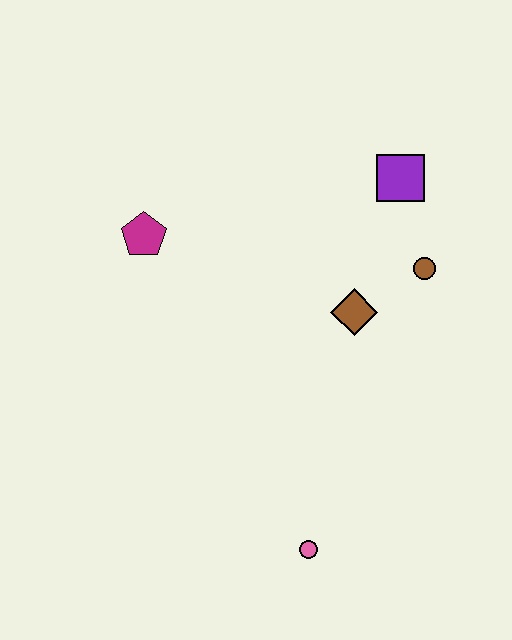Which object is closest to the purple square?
The brown circle is closest to the purple square.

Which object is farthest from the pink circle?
The purple square is farthest from the pink circle.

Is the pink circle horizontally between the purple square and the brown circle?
No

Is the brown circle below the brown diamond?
No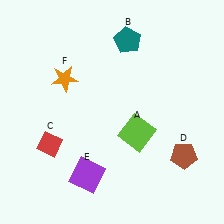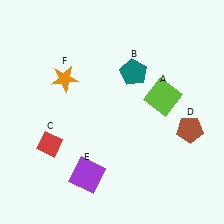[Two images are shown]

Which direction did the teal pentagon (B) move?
The teal pentagon (B) moved down.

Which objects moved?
The objects that moved are: the lime square (A), the teal pentagon (B), the brown pentagon (D).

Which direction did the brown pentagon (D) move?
The brown pentagon (D) moved up.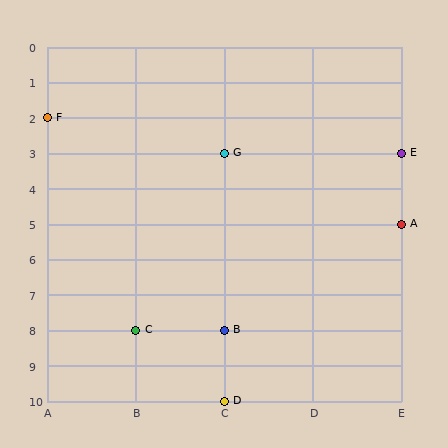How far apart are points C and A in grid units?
Points C and A are 3 columns and 3 rows apart (about 4.2 grid units diagonally).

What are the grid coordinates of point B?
Point B is at grid coordinates (C, 8).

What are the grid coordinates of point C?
Point C is at grid coordinates (B, 8).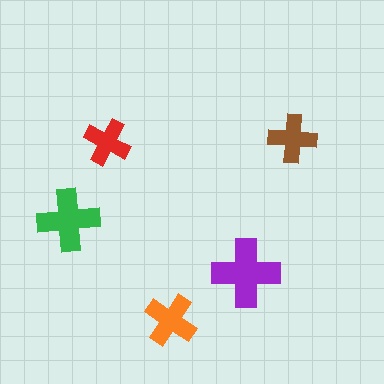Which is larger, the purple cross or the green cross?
The purple one.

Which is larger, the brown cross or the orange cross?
The orange one.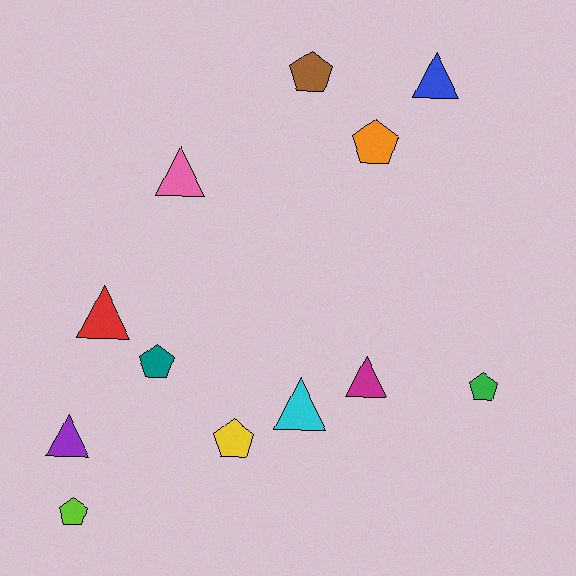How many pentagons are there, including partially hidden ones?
There are 6 pentagons.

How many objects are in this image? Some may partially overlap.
There are 12 objects.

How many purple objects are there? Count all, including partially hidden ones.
There is 1 purple object.